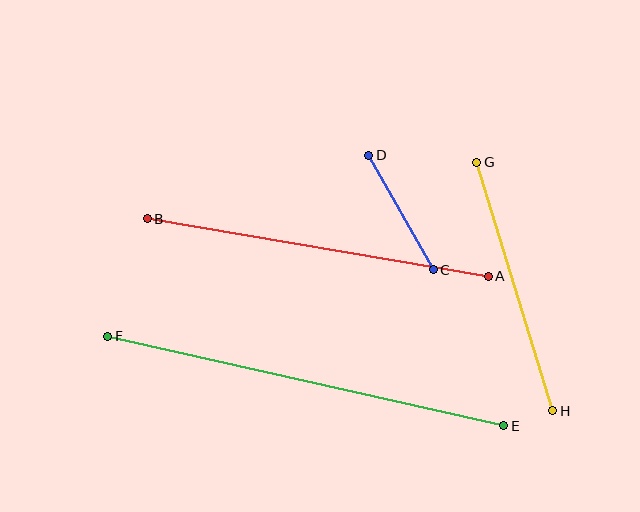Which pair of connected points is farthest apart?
Points E and F are farthest apart.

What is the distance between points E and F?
The distance is approximately 406 pixels.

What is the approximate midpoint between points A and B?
The midpoint is at approximately (318, 248) pixels.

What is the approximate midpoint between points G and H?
The midpoint is at approximately (515, 287) pixels.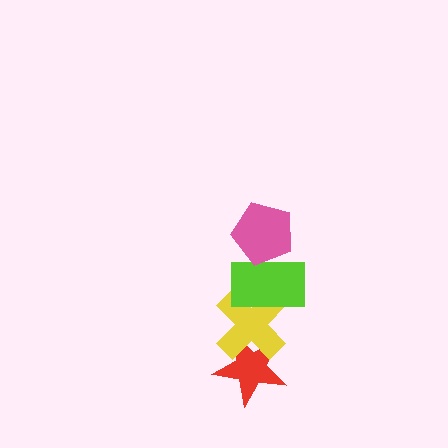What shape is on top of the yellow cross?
The lime rectangle is on top of the yellow cross.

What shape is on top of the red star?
The yellow cross is on top of the red star.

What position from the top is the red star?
The red star is 4th from the top.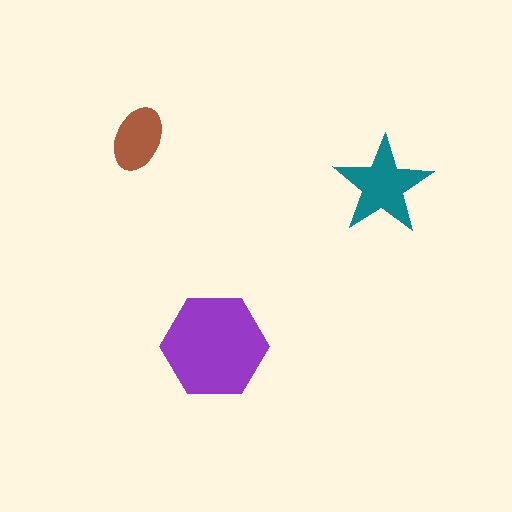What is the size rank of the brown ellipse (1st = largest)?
3rd.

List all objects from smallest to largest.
The brown ellipse, the teal star, the purple hexagon.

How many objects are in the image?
There are 3 objects in the image.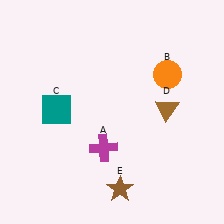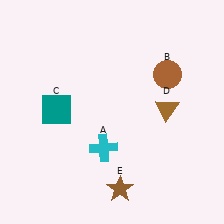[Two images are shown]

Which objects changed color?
A changed from magenta to cyan. B changed from orange to brown.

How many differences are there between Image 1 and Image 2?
There are 2 differences between the two images.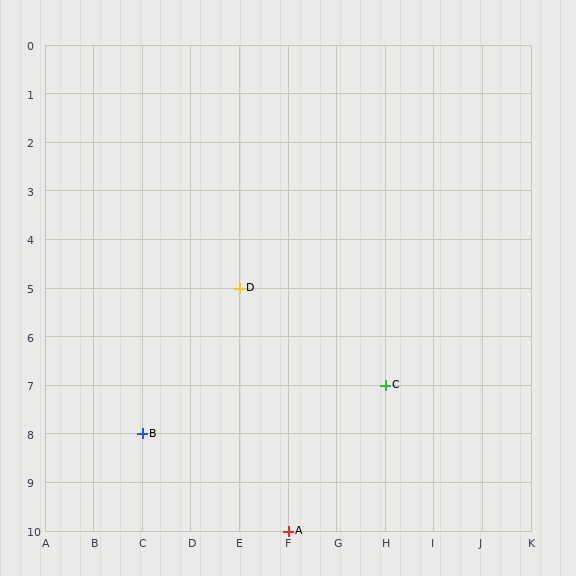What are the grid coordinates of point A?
Point A is at grid coordinates (F, 10).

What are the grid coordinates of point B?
Point B is at grid coordinates (C, 8).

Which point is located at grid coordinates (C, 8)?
Point B is at (C, 8).